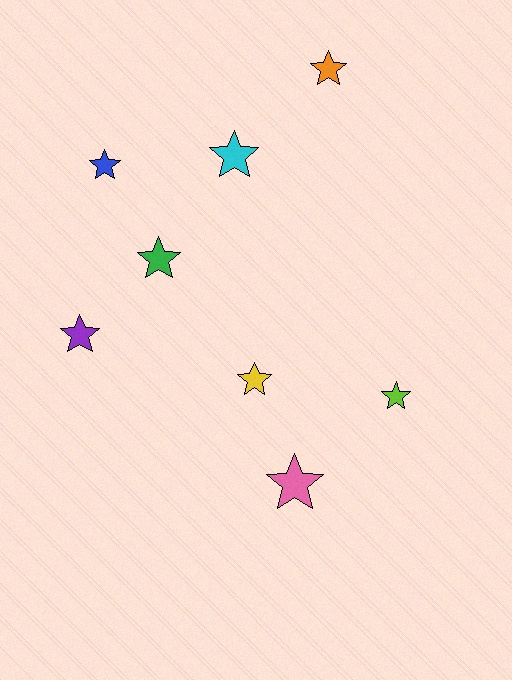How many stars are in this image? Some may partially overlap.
There are 8 stars.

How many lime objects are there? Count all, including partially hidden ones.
There is 1 lime object.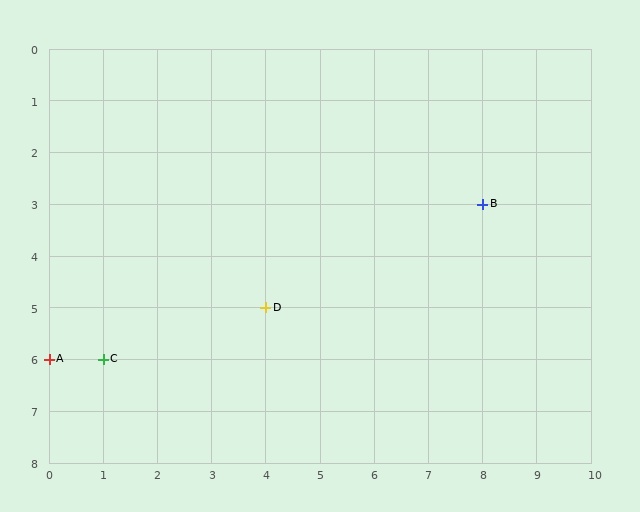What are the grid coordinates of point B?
Point B is at grid coordinates (8, 3).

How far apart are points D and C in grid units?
Points D and C are 3 columns and 1 row apart (about 3.2 grid units diagonally).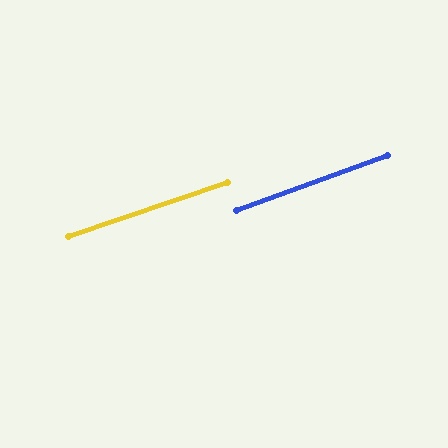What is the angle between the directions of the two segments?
Approximately 1 degree.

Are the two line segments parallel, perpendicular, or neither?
Parallel — their directions differ by only 1.4°.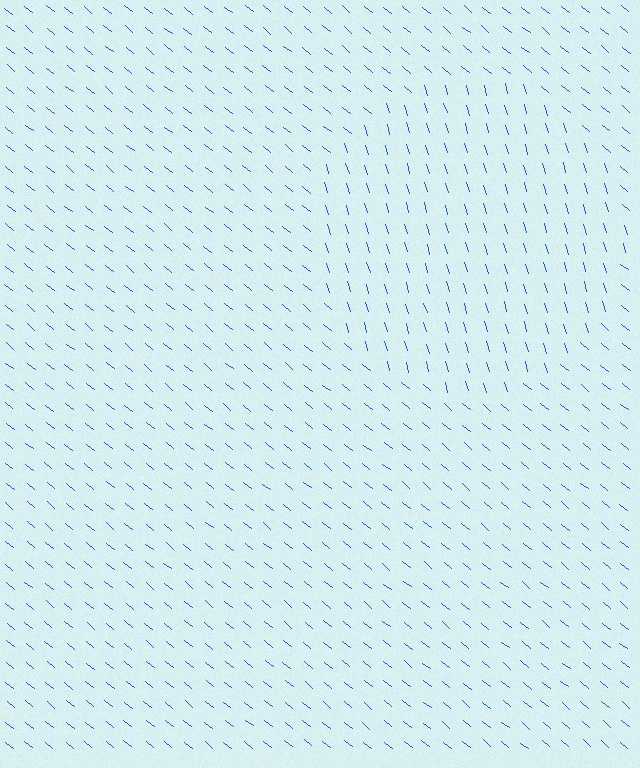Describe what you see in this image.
The image is filled with small blue line segments. A circle region in the image has lines oriented differently from the surrounding lines, creating a visible texture boundary.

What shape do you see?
I see a circle.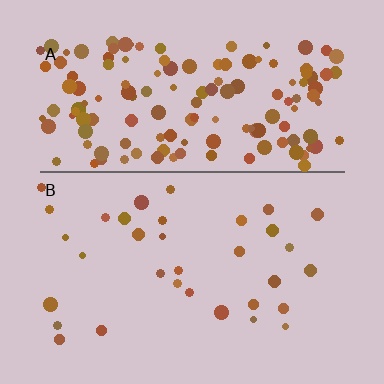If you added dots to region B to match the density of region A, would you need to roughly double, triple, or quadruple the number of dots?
Approximately quadruple.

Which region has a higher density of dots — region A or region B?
A (the top).